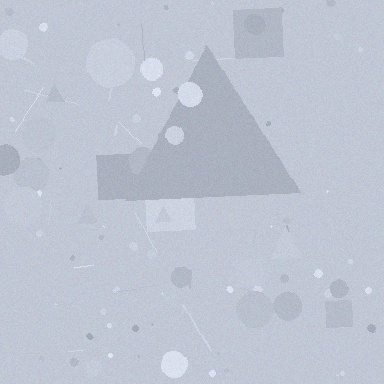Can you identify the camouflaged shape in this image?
The camouflaged shape is a triangle.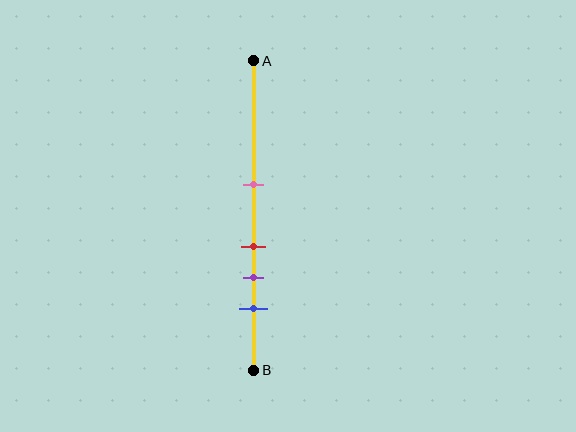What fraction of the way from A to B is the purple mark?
The purple mark is approximately 70% (0.7) of the way from A to B.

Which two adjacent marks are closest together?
The red and purple marks are the closest adjacent pair.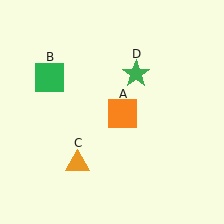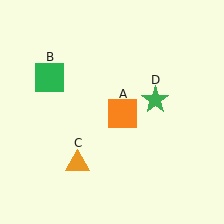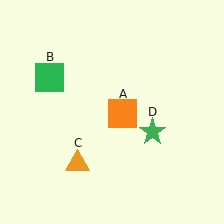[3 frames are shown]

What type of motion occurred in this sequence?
The green star (object D) rotated clockwise around the center of the scene.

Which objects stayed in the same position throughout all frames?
Orange square (object A) and green square (object B) and orange triangle (object C) remained stationary.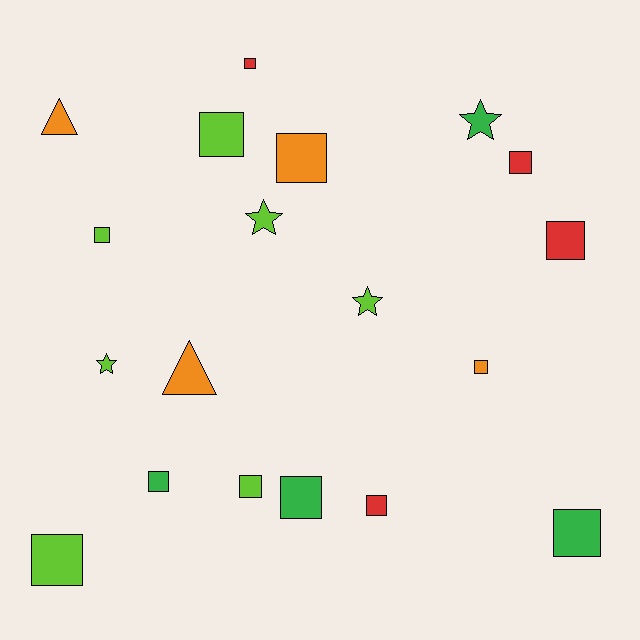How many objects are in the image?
There are 19 objects.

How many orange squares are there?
There are 2 orange squares.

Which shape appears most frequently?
Square, with 13 objects.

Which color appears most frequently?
Lime, with 7 objects.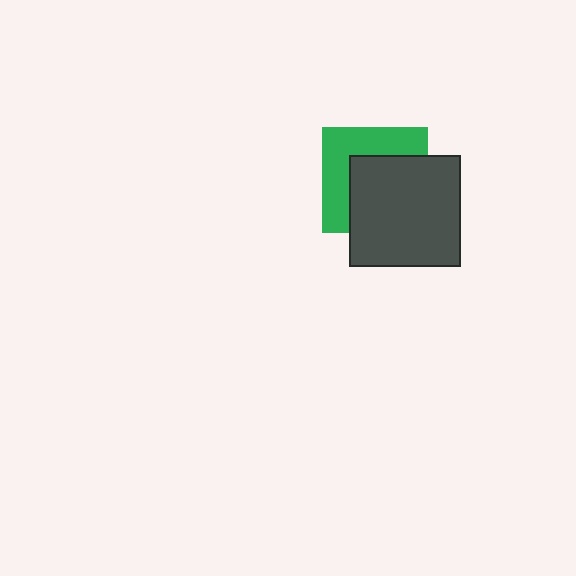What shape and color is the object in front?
The object in front is a dark gray square.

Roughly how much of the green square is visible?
About half of it is visible (roughly 46%).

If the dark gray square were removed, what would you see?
You would see the complete green square.